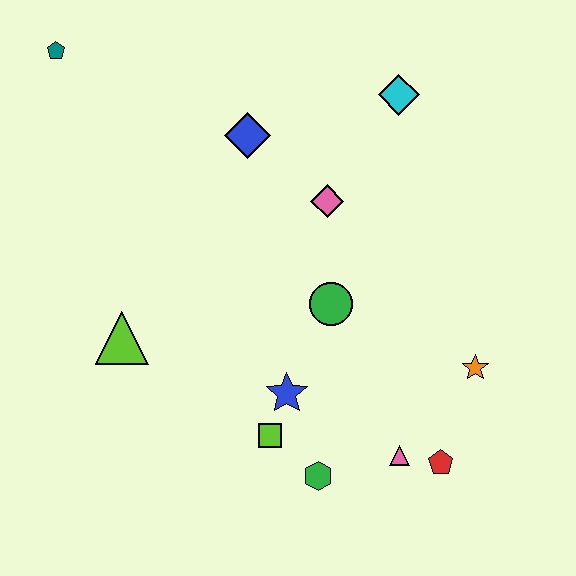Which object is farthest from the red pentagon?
The teal pentagon is farthest from the red pentagon.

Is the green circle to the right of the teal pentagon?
Yes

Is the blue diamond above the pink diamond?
Yes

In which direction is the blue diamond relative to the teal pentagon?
The blue diamond is to the right of the teal pentagon.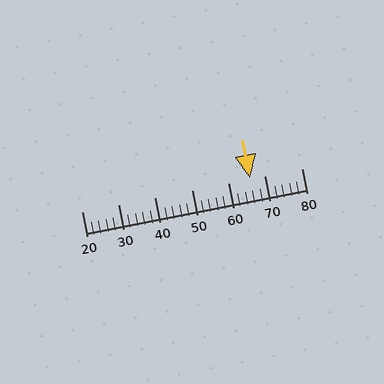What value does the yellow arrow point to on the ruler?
The yellow arrow points to approximately 66.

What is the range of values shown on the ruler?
The ruler shows values from 20 to 80.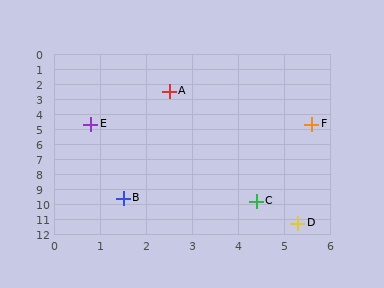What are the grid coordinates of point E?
Point E is at approximately (0.8, 4.7).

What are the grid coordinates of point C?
Point C is at approximately (4.4, 9.8).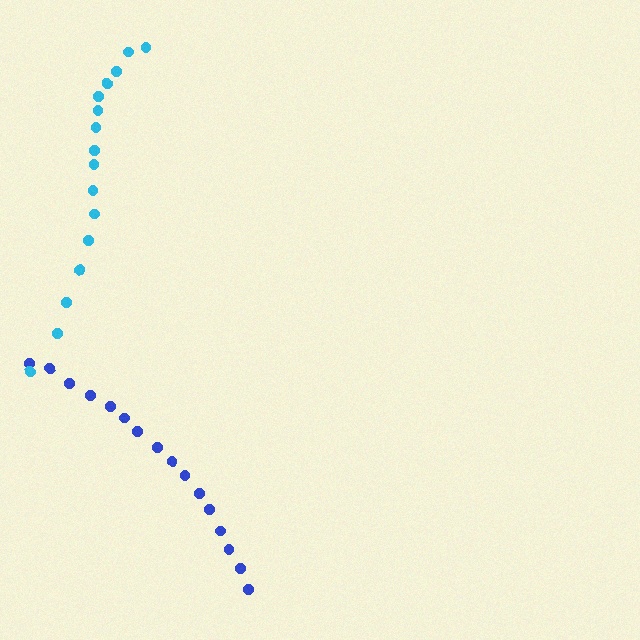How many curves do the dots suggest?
There are 2 distinct paths.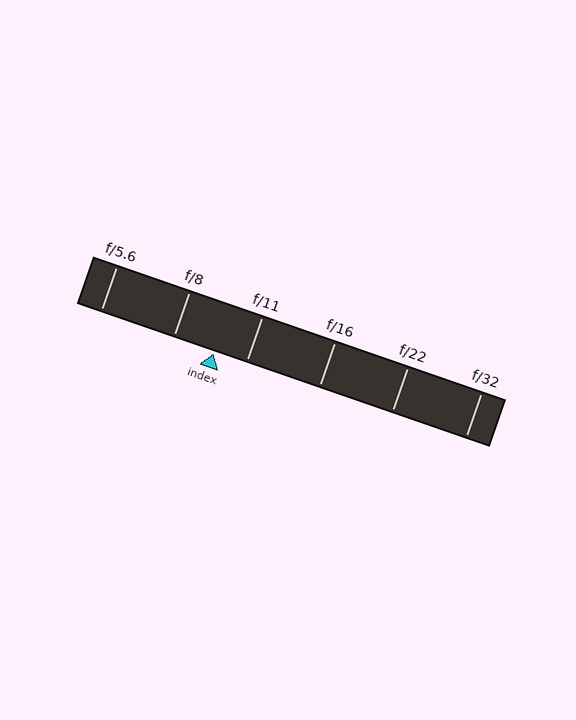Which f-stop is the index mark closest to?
The index mark is closest to f/11.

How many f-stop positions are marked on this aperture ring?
There are 6 f-stop positions marked.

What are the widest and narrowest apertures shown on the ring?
The widest aperture shown is f/5.6 and the narrowest is f/32.